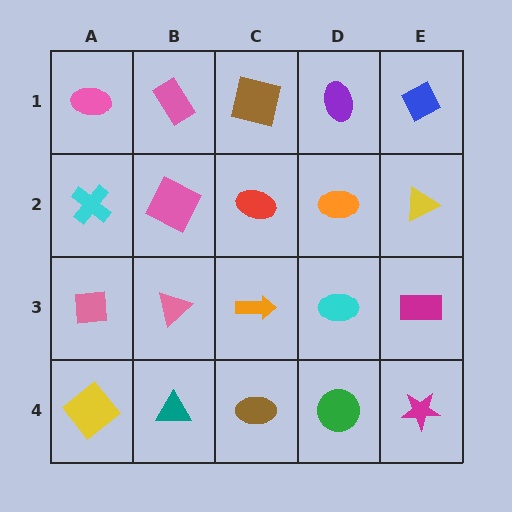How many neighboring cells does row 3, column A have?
3.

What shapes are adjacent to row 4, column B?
A pink triangle (row 3, column B), a yellow diamond (row 4, column A), a brown ellipse (row 4, column C).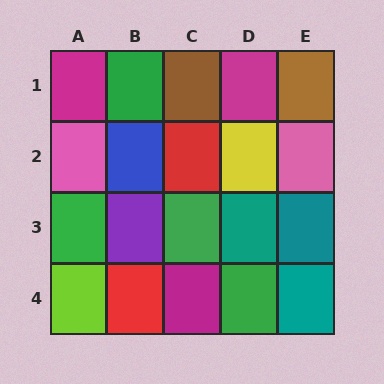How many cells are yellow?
1 cell is yellow.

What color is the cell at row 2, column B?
Blue.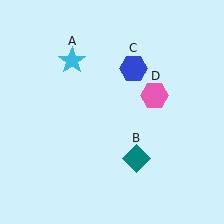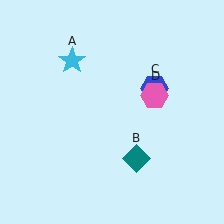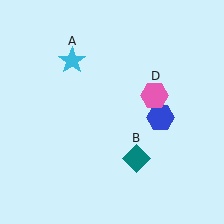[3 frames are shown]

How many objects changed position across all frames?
1 object changed position: blue hexagon (object C).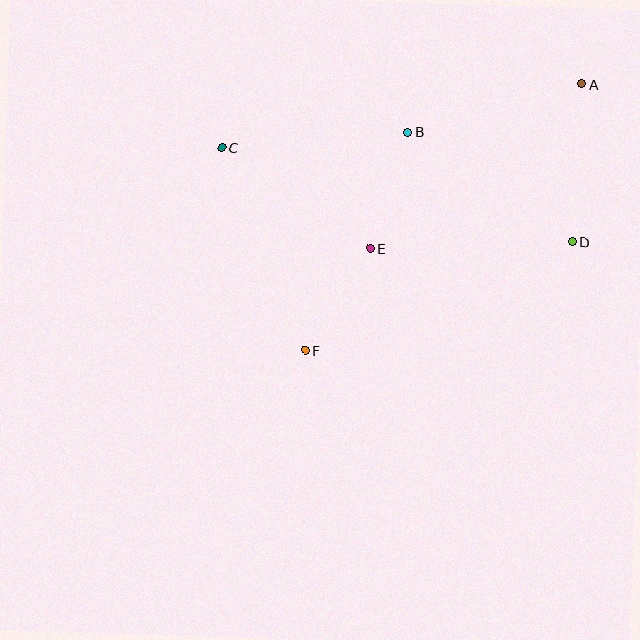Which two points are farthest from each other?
Points A and F are farthest from each other.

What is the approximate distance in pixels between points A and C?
The distance between A and C is approximately 365 pixels.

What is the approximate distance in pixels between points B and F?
The distance between B and F is approximately 241 pixels.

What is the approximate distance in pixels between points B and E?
The distance between B and E is approximately 122 pixels.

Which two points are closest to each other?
Points E and F are closest to each other.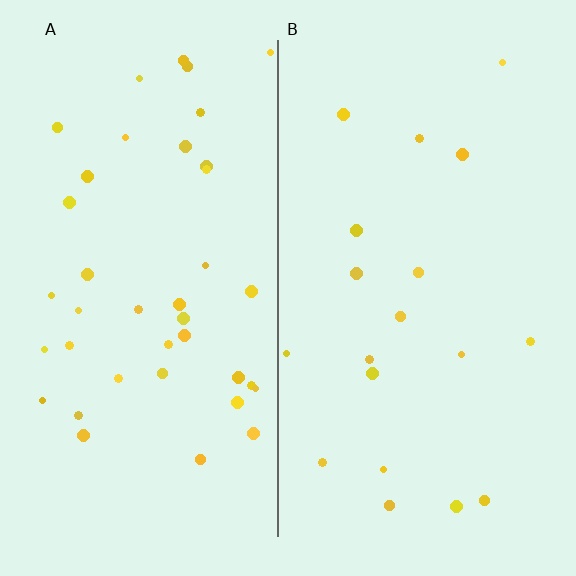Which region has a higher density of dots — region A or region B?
A (the left).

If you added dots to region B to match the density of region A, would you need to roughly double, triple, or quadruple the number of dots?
Approximately double.